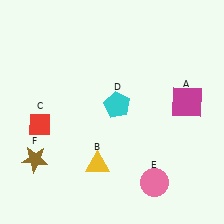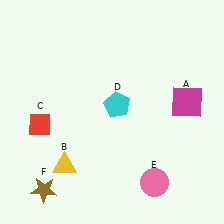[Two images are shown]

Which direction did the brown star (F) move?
The brown star (F) moved down.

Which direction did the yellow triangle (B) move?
The yellow triangle (B) moved left.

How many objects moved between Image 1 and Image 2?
2 objects moved between the two images.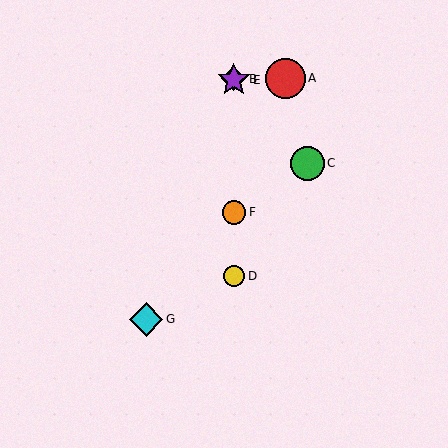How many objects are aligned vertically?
4 objects (B, D, E, F) are aligned vertically.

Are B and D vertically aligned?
Yes, both are at x≈234.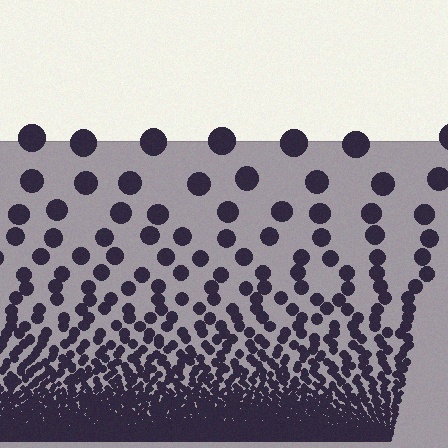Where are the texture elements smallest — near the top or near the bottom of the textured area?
Near the bottom.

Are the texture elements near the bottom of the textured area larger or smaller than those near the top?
Smaller. The gradient is inverted — elements near the bottom are smaller and denser.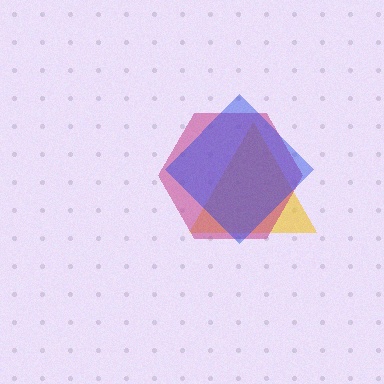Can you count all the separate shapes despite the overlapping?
Yes, there are 3 separate shapes.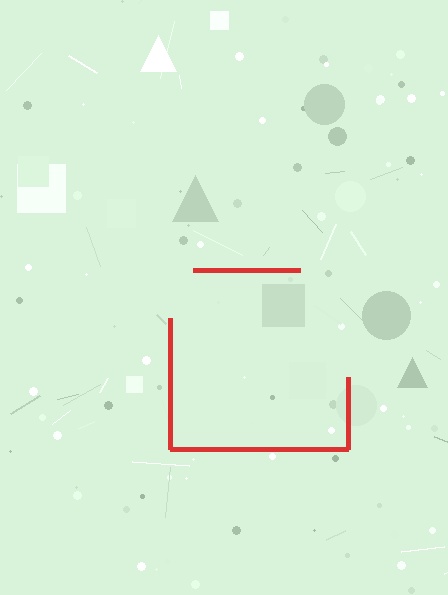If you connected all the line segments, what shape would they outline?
They would outline a square.